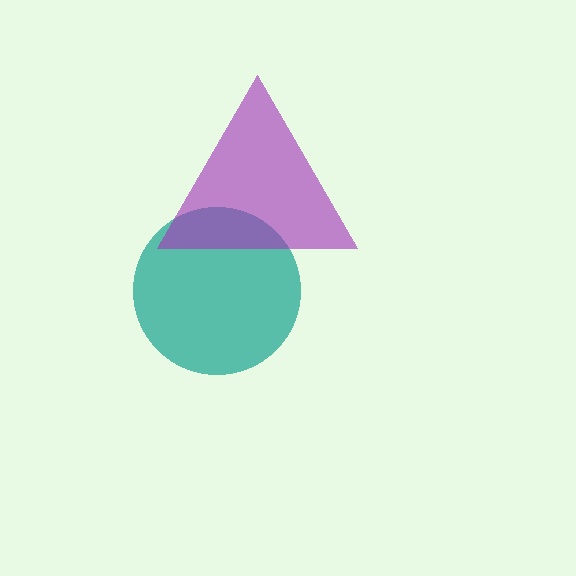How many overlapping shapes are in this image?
There are 2 overlapping shapes in the image.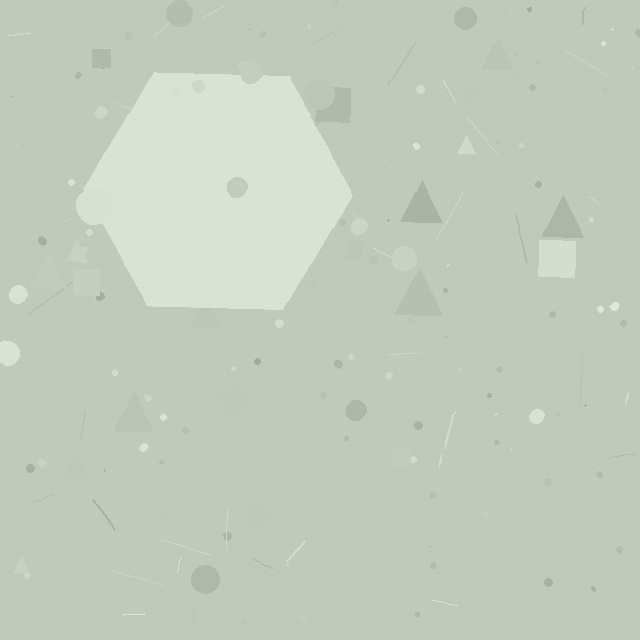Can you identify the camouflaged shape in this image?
The camouflaged shape is a hexagon.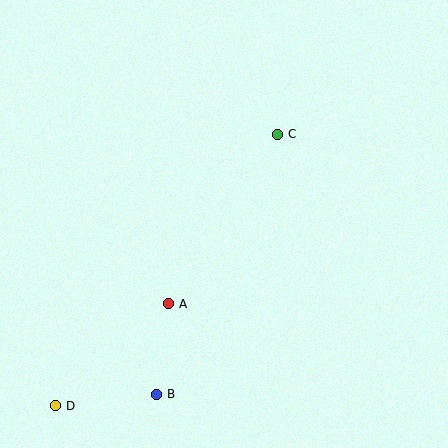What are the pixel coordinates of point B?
Point B is at (157, 394).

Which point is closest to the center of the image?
Point A at (169, 304) is closest to the center.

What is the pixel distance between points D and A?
The distance between D and A is 152 pixels.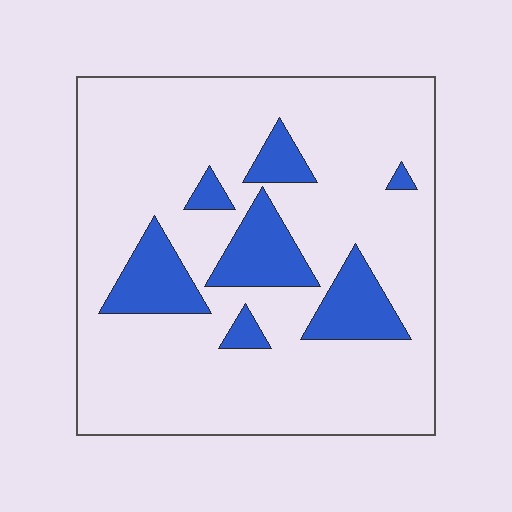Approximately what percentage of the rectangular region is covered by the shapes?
Approximately 15%.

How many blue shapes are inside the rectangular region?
7.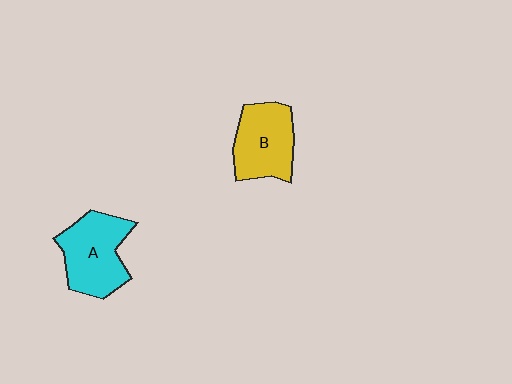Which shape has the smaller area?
Shape B (yellow).